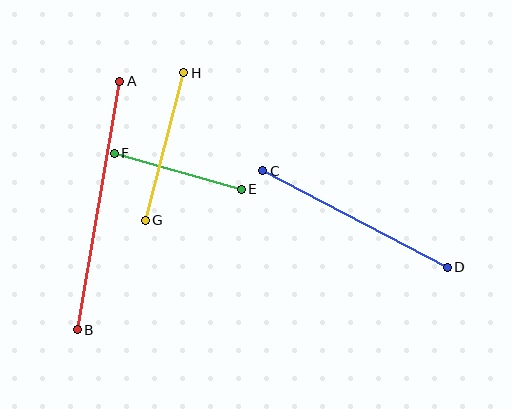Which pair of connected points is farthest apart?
Points A and B are farthest apart.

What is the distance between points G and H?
The distance is approximately 152 pixels.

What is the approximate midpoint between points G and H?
The midpoint is at approximately (165, 146) pixels.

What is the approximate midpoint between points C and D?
The midpoint is at approximately (355, 219) pixels.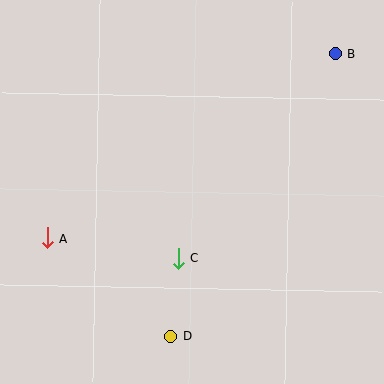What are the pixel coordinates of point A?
Point A is at (47, 238).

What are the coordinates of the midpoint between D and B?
The midpoint between D and B is at (253, 195).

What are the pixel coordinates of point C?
Point C is at (178, 258).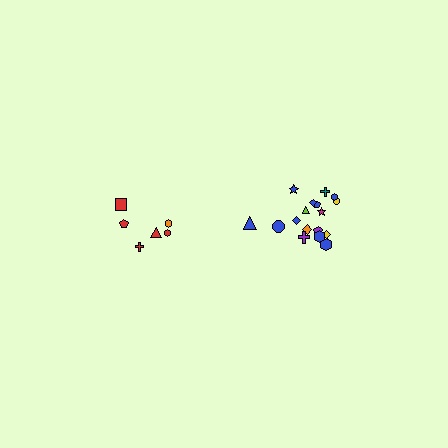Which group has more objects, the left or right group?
The right group.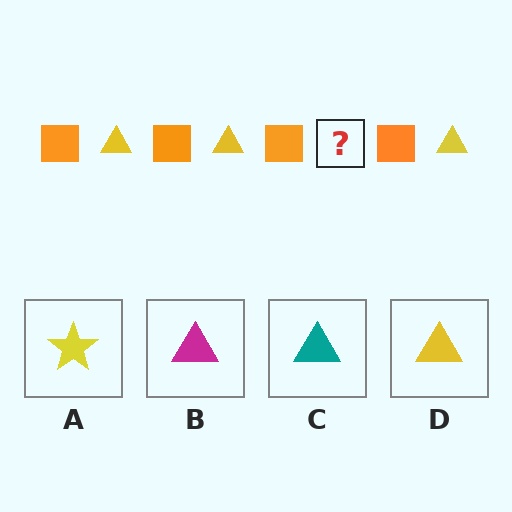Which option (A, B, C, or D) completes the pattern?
D.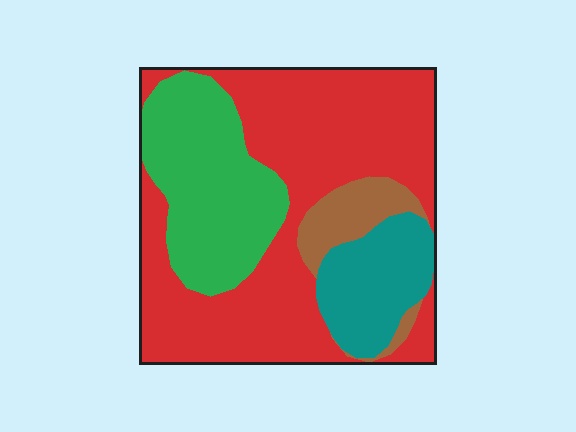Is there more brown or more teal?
Teal.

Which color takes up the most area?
Red, at roughly 55%.